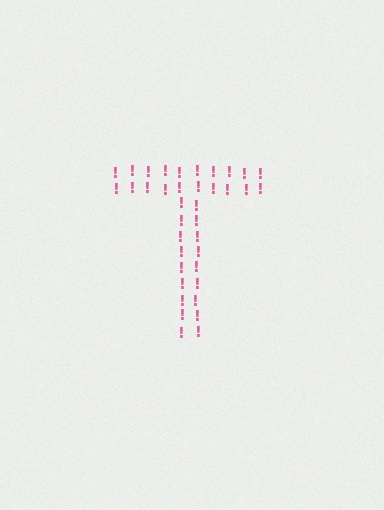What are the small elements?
The small elements are exclamation marks.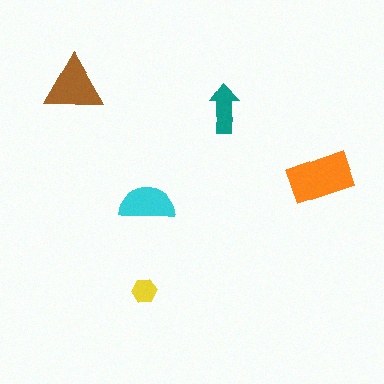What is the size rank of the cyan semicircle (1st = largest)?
3rd.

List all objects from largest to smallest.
The orange rectangle, the brown triangle, the cyan semicircle, the teal arrow, the yellow hexagon.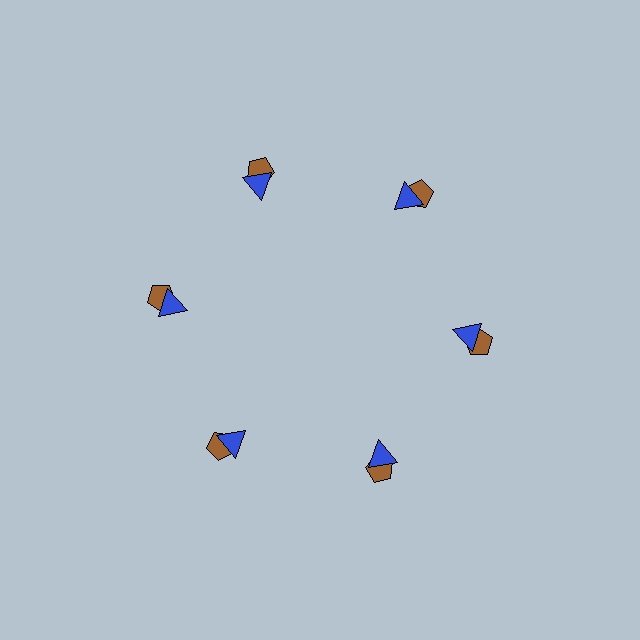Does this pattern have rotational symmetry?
Yes, this pattern has 6-fold rotational symmetry. It looks the same after rotating 60 degrees around the center.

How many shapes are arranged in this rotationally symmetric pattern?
There are 12 shapes, arranged in 6 groups of 2.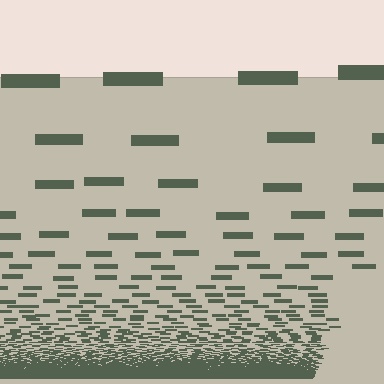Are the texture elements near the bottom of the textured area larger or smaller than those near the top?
Smaller. The gradient is inverted — elements near the bottom are smaller and denser.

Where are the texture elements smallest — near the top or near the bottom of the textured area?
Near the bottom.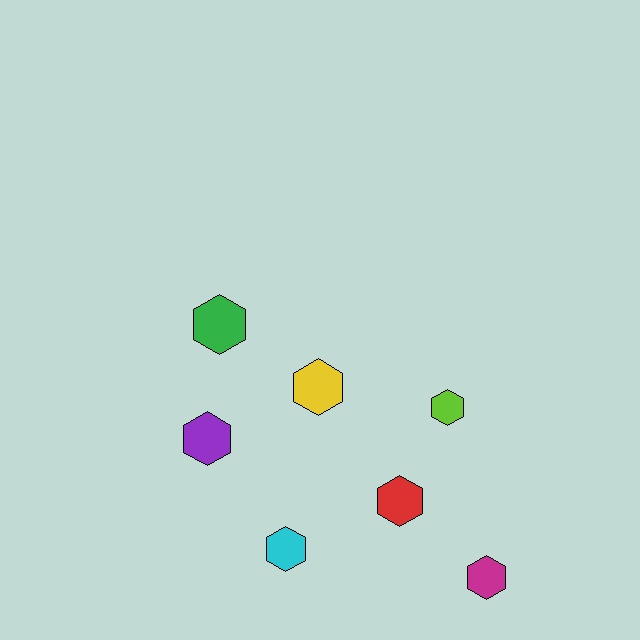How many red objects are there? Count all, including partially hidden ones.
There is 1 red object.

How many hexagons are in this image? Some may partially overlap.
There are 7 hexagons.